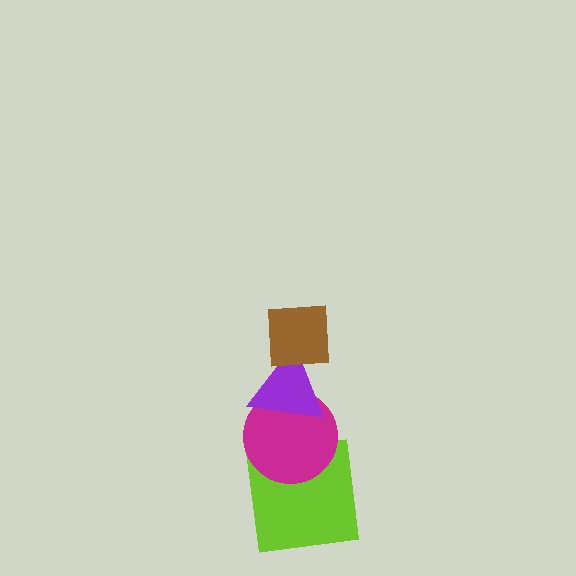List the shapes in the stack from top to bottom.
From top to bottom: the brown square, the purple triangle, the magenta circle, the lime square.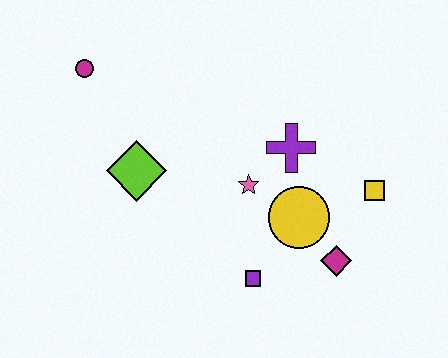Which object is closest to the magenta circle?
The lime diamond is closest to the magenta circle.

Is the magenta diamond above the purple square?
Yes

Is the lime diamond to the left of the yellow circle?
Yes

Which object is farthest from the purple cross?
The magenta circle is farthest from the purple cross.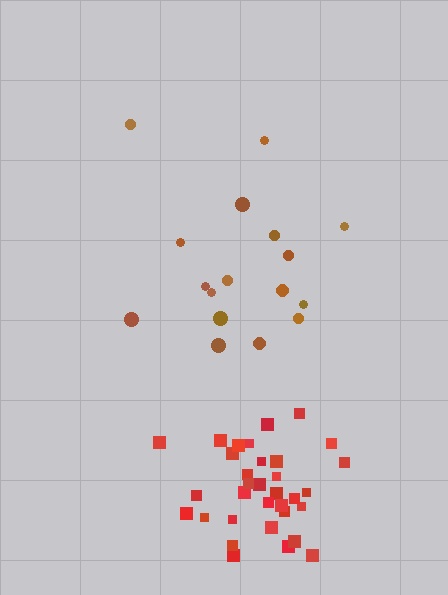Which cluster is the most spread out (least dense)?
Brown.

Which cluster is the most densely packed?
Red.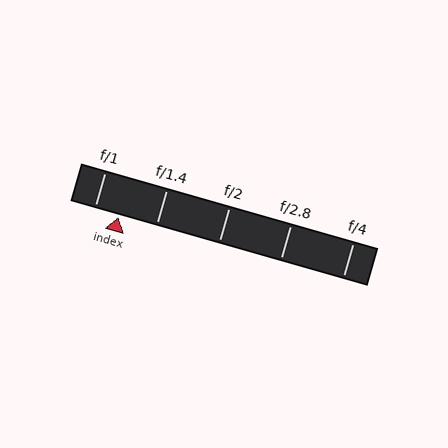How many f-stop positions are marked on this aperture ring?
There are 5 f-stop positions marked.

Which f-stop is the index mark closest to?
The index mark is closest to f/1.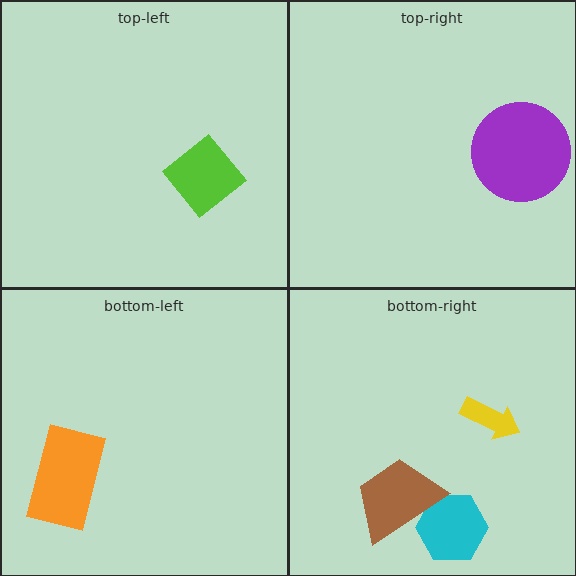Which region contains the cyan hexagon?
The bottom-right region.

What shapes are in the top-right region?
The purple circle.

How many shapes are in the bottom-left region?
1.